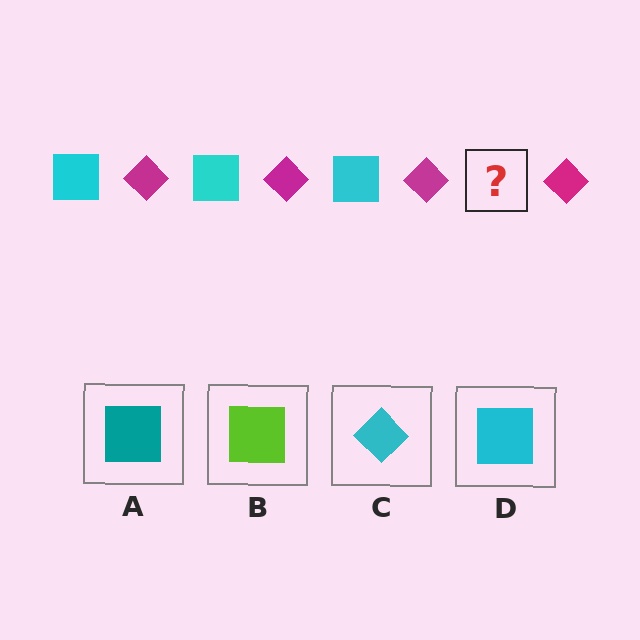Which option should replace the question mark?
Option D.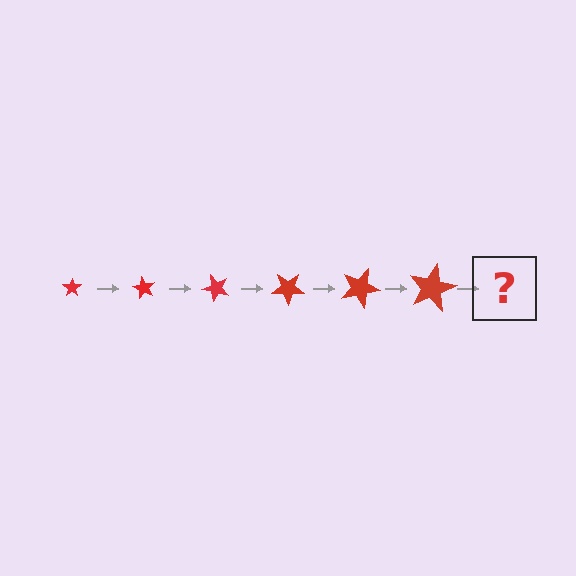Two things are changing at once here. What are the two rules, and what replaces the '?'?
The two rules are that the star grows larger each step and it rotates 60 degrees each step. The '?' should be a star, larger than the previous one and rotated 360 degrees from the start.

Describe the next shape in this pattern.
It should be a star, larger than the previous one and rotated 360 degrees from the start.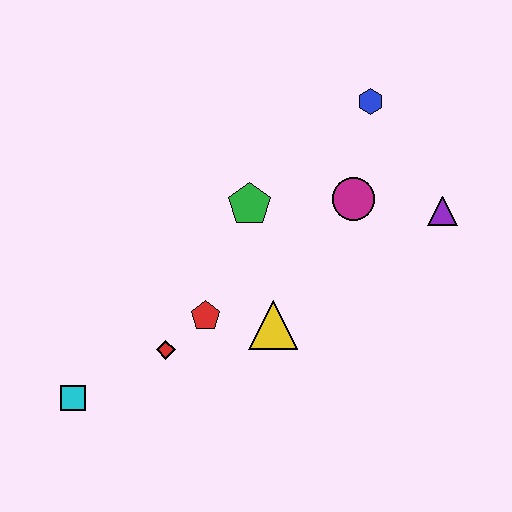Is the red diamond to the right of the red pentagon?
No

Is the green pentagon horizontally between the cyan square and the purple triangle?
Yes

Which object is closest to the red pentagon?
The red diamond is closest to the red pentagon.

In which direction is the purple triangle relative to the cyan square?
The purple triangle is to the right of the cyan square.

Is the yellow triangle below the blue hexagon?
Yes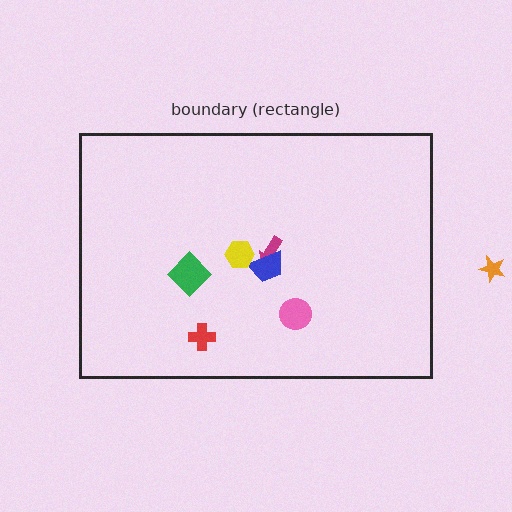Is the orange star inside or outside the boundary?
Outside.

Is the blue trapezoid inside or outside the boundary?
Inside.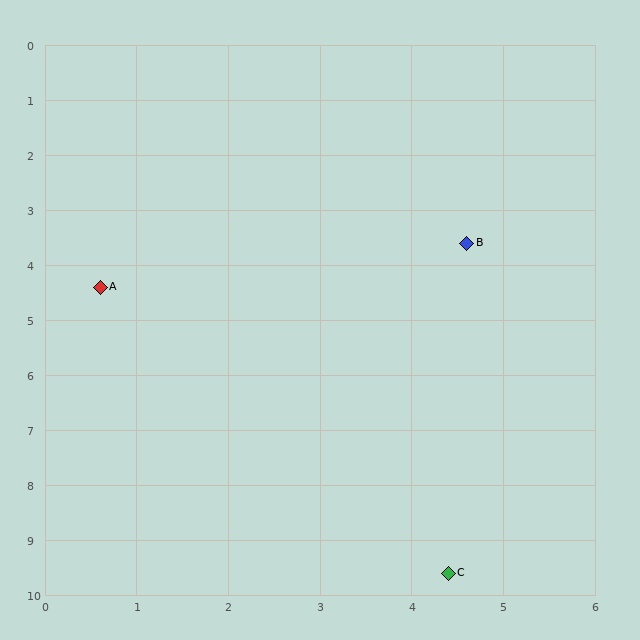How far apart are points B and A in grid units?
Points B and A are about 4.1 grid units apart.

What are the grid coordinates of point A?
Point A is at approximately (0.6, 4.4).